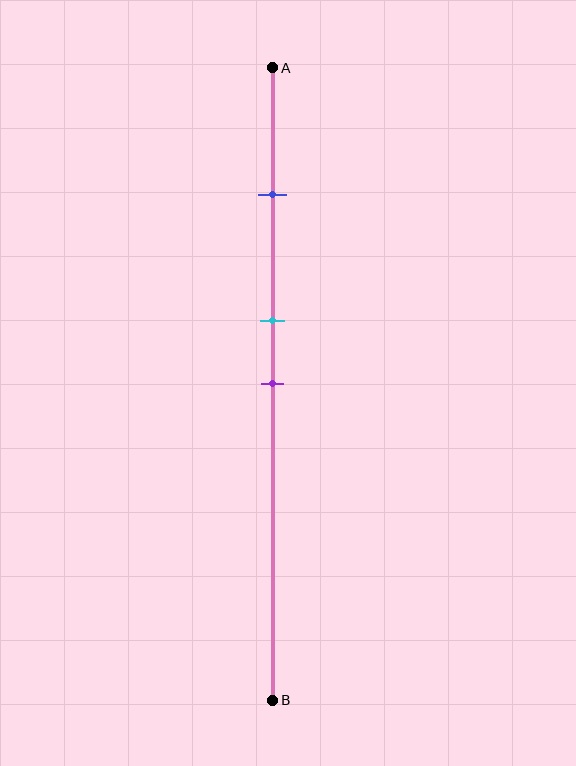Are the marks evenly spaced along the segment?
No, the marks are not evenly spaced.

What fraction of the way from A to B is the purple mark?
The purple mark is approximately 50% (0.5) of the way from A to B.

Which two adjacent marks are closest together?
The cyan and purple marks are the closest adjacent pair.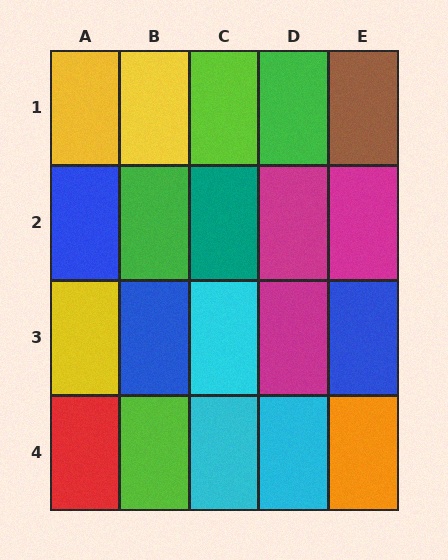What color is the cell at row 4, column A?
Red.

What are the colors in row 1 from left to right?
Yellow, yellow, lime, green, brown.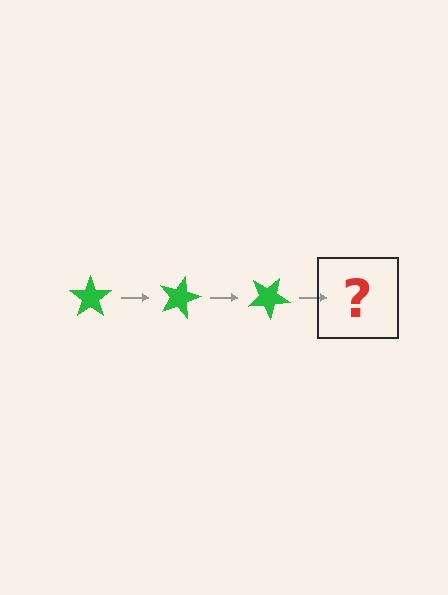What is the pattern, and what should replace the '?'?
The pattern is that the star rotates 15 degrees each step. The '?' should be a green star rotated 45 degrees.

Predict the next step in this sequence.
The next step is a green star rotated 45 degrees.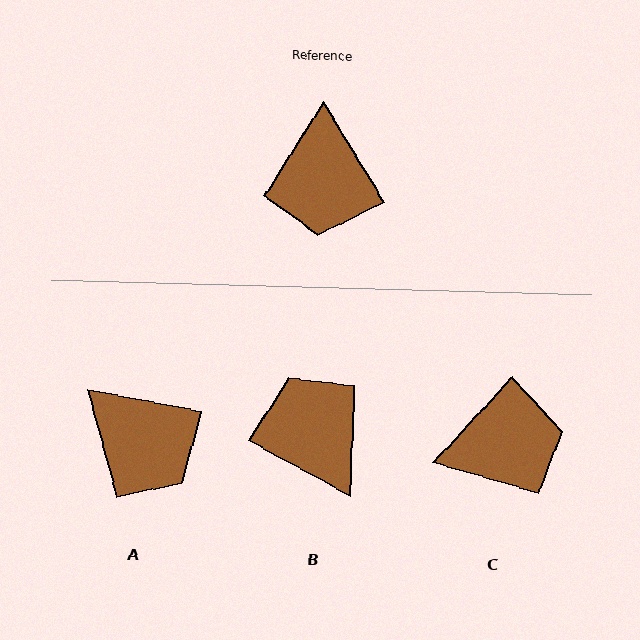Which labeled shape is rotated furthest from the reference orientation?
B, about 150 degrees away.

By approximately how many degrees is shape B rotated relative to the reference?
Approximately 150 degrees clockwise.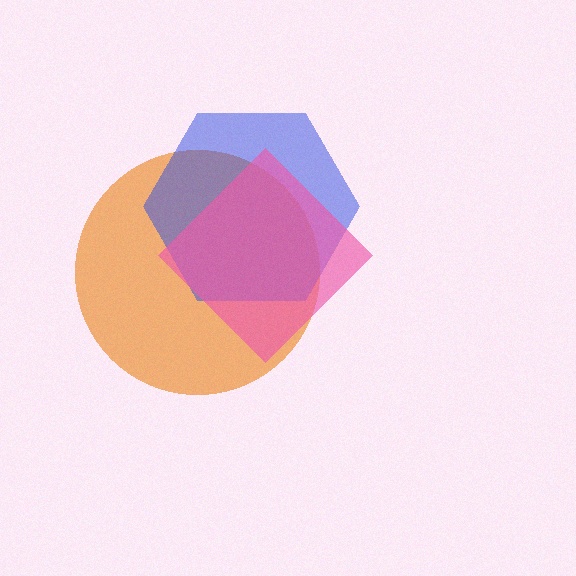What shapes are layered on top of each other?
The layered shapes are: an orange circle, a blue hexagon, a pink diamond.